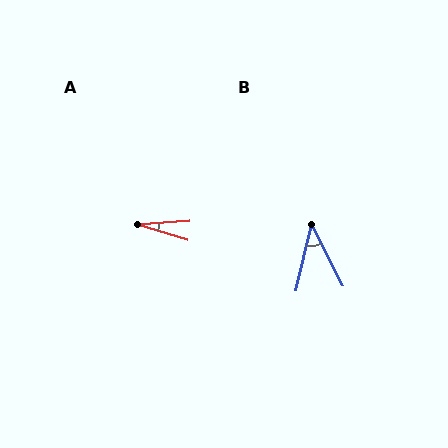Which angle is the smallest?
A, at approximately 21 degrees.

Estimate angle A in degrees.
Approximately 21 degrees.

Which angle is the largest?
B, at approximately 40 degrees.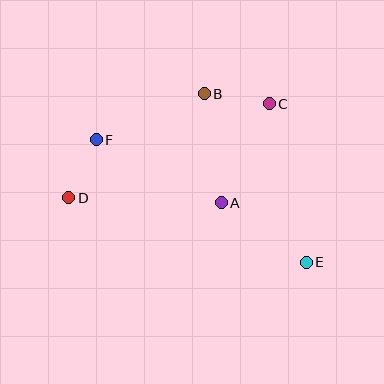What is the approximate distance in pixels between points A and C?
The distance between A and C is approximately 110 pixels.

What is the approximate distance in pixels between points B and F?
The distance between B and F is approximately 117 pixels.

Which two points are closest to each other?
Points D and F are closest to each other.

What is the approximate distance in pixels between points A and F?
The distance between A and F is approximately 140 pixels.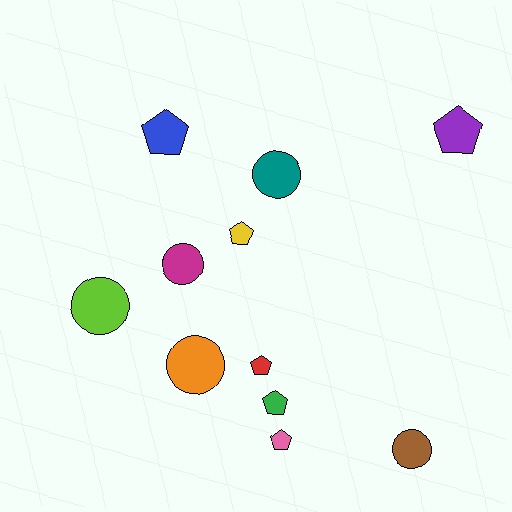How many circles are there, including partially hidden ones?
There are 5 circles.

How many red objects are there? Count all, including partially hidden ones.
There is 1 red object.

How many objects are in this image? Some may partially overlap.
There are 11 objects.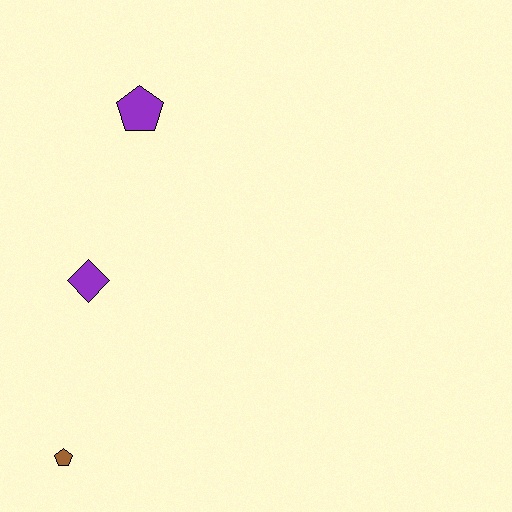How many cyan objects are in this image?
There are no cyan objects.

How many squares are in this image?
There are no squares.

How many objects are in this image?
There are 3 objects.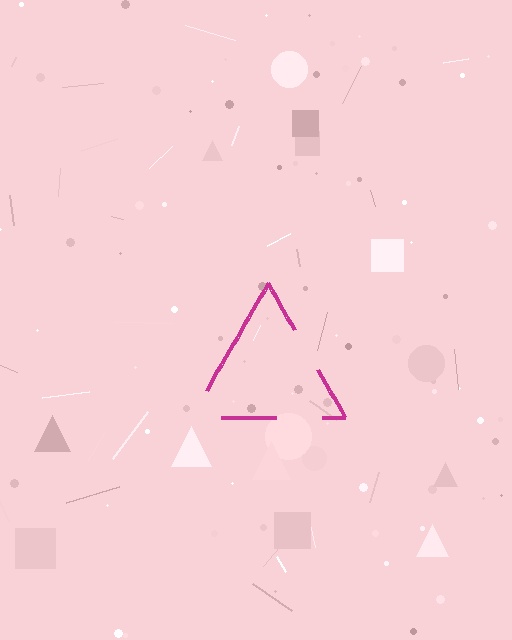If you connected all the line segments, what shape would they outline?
They would outline a triangle.